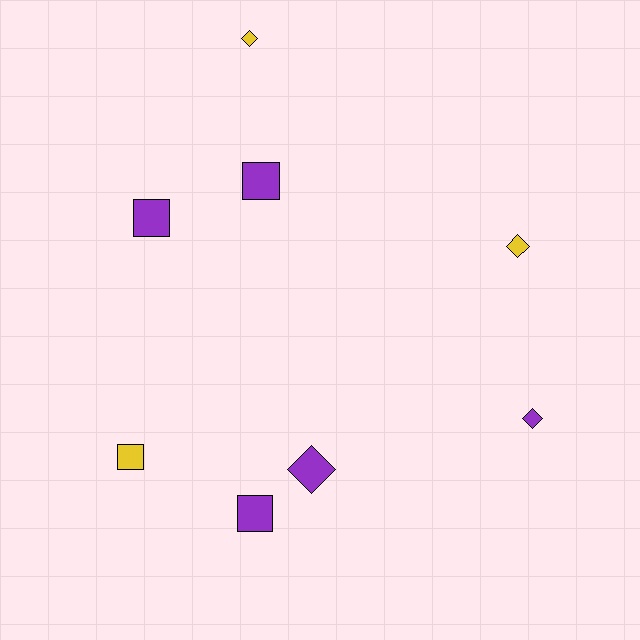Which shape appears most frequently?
Diamond, with 4 objects.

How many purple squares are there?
There are 3 purple squares.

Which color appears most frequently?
Purple, with 5 objects.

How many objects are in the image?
There are 8 objects.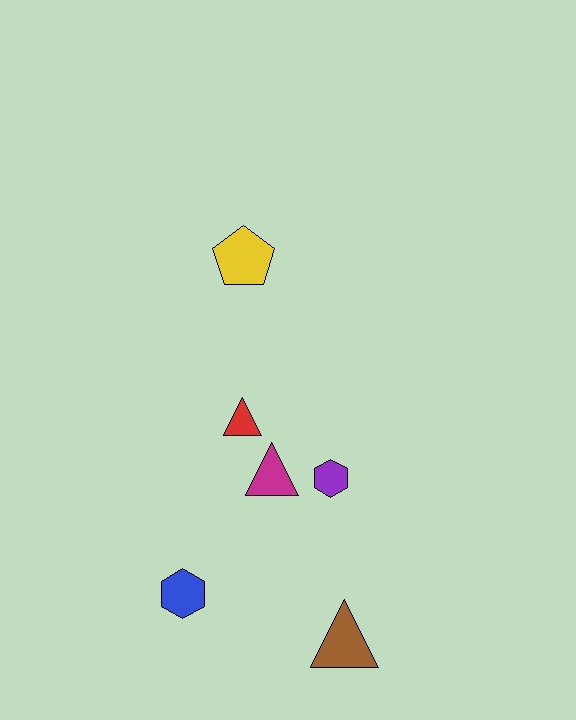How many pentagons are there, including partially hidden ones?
There is 1 pentagon.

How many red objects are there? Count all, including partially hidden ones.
There is 1 red object.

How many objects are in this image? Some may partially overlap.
There are 6 objects.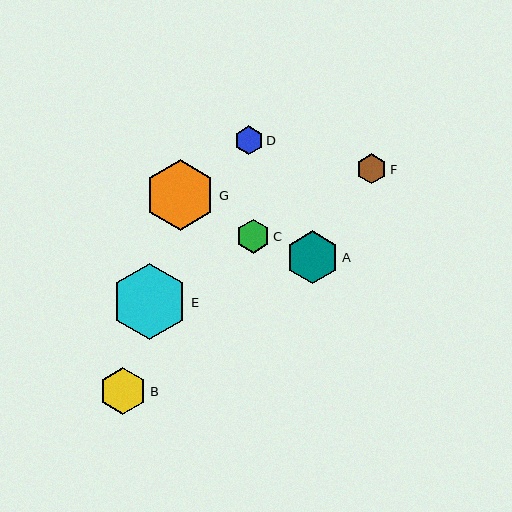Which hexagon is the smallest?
Hexagon D is the smallest with a size of approximately 29 pixels.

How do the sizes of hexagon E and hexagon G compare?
Hexagon E and hexagon G are approximately the same size.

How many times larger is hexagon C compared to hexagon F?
Hexagon C is approximately 1.1 times the size of hexagon F.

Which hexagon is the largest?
Hexagon E is the largest with a size of approximately 76 pixels.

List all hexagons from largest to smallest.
From largest to smallest: E, G, A, B, C, F, D.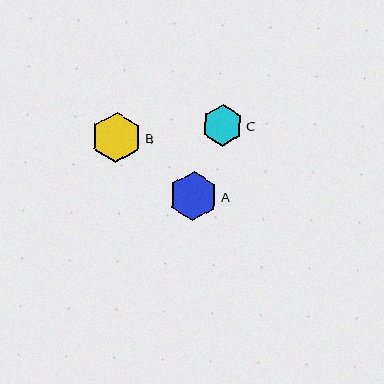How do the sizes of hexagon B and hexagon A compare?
Hexagon B and hexagon A are approximately the same size.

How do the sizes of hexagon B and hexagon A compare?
Hexagon B and hexagon A are approximately the same size.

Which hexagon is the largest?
Hexagon B is the largest with a size of approximately 50 pixels.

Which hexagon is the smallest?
Hexagon C is the smallest with a size of approximately 41 pixels.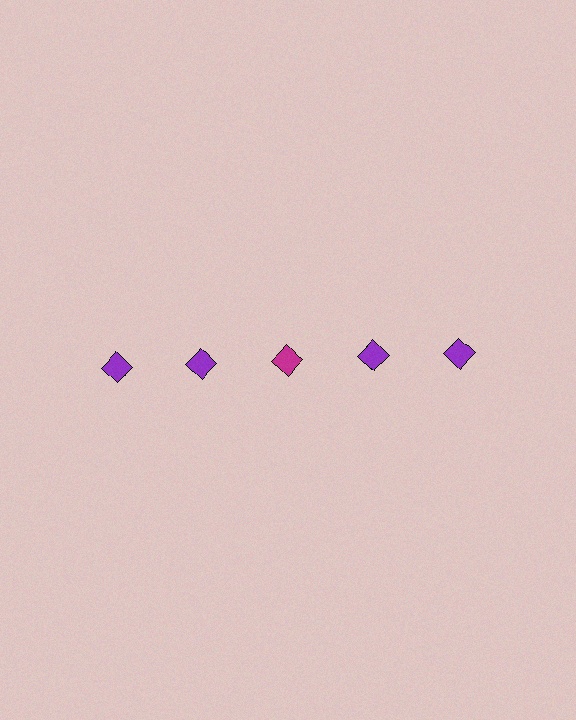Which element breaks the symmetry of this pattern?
The magenta diamond in the top row, center column breaks the symmetry. All other shapes are purple diamonds.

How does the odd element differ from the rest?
It has a different color: magenta instead of purple.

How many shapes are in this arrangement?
There are 5 shapes arranged in a grid pattern.